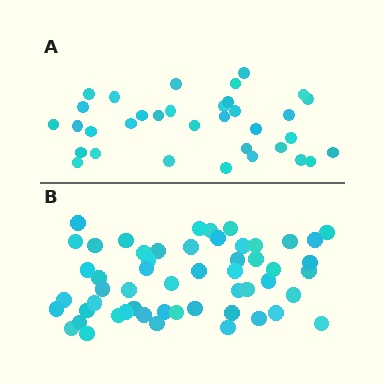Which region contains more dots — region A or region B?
Region B (the bottom region) has more dots.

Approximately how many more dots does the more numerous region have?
Region B has approximately 20 more dots than region A.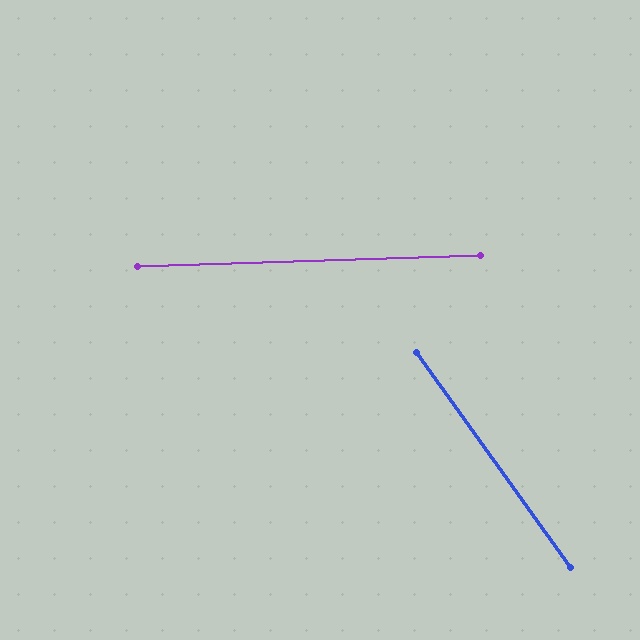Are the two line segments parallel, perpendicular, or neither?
Neither parallel nor perpendicular — they differ by about 56°.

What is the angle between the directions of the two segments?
Approximately 56 degrees.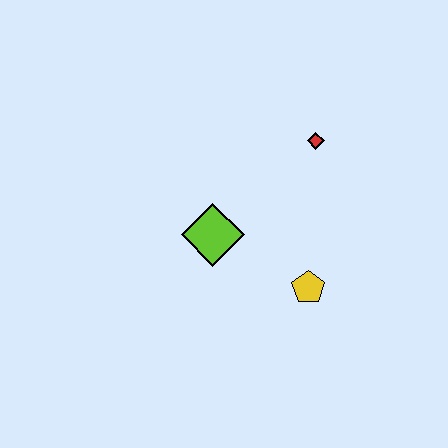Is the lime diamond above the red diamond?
No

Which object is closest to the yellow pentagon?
The lime diamond is closest to the yellow pentagon.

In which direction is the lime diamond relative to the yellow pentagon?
The lime diamond is to the left of the yellow pentagon.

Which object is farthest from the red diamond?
The yellow pentagon is farthest from the red diamond.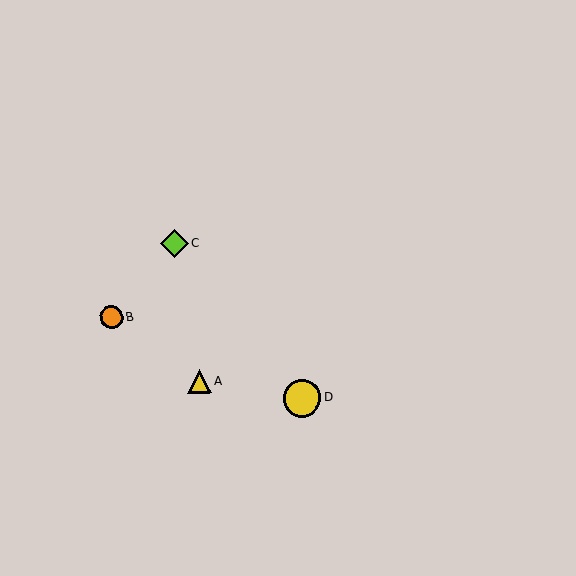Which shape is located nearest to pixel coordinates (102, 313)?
The orange circle (labeled B) at (112, 318) is nearest to that location.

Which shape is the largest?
The yellow circle (labeled D) is the largest.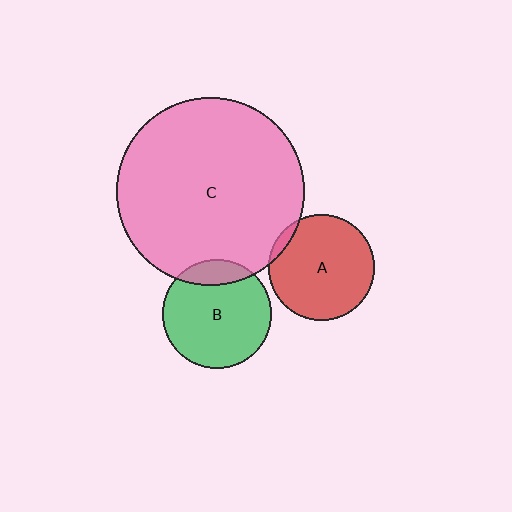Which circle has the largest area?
Circle C (pink).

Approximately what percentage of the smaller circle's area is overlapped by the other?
Approximately 15%.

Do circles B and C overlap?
Yes.